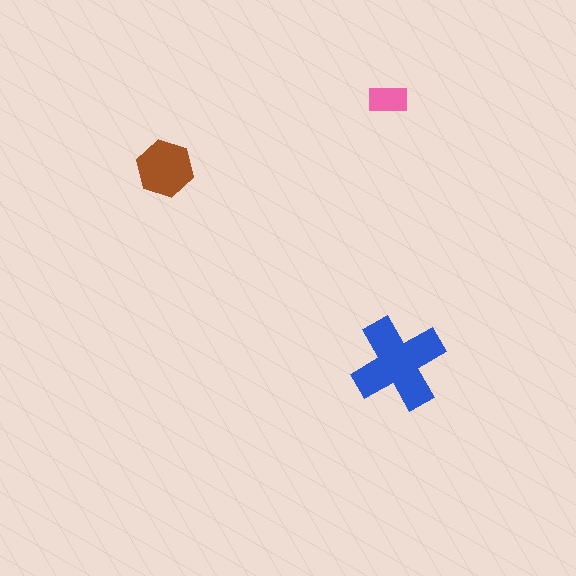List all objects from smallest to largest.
The pink rectangle, the brown hexagon, the blue cross.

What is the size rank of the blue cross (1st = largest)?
1st.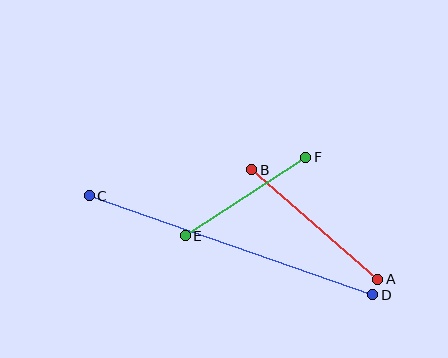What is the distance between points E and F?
The distance is approximately 144 pixels.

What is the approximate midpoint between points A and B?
The midpoint is at approximately (315, 225) pixels.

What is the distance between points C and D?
The distance is approximately 300 pixels.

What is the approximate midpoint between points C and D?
The midpoint is at approximately (231, 245) pixels.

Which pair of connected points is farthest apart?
Points C and D are farthest apart.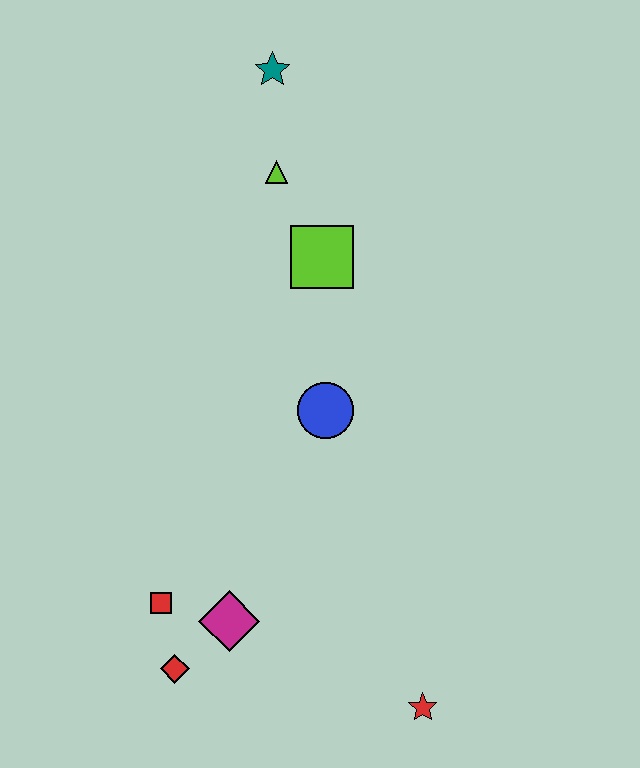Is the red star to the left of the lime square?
No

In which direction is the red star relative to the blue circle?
The red star is below the blue circle.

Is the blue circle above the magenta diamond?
Yes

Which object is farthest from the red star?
The teal star is farthest from the red star.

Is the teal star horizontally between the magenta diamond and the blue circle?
Yes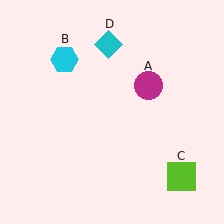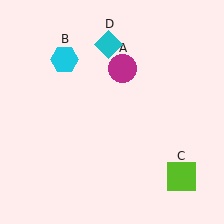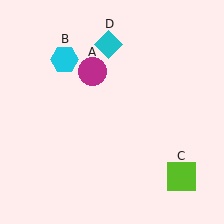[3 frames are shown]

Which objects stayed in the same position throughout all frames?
Cyan hexagon (object B) and lime square (object C) and cyan diamond (object D) remained stationary.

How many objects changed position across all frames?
1 object changed position: magenta circle (object A).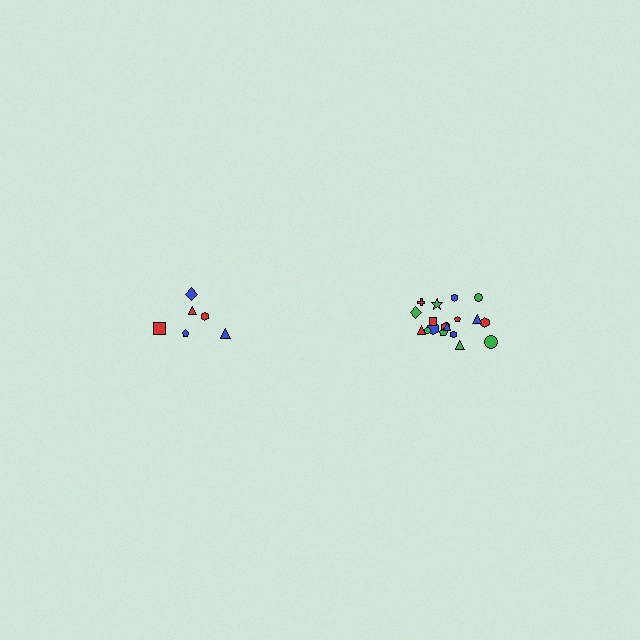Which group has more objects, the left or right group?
The right group.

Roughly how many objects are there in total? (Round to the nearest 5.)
Roughly 25 objects in total.